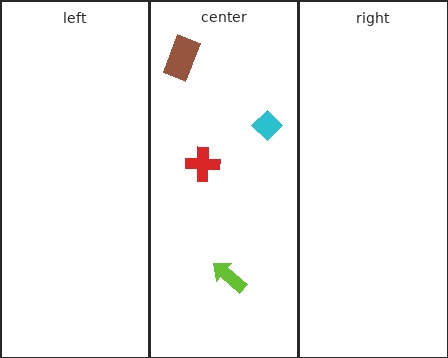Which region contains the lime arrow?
The center region.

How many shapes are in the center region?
4.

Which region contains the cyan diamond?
The center region.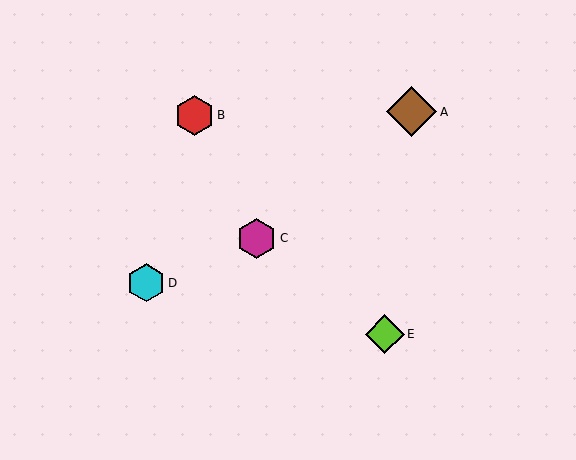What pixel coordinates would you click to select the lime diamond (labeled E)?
Click at (385, 334) to select the lime diamond E.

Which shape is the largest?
The brown diamond (labeled A) is the largest.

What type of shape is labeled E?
Shape E is a lime diamond.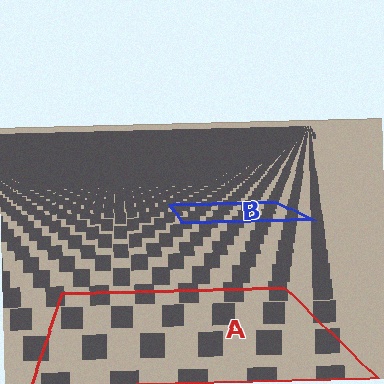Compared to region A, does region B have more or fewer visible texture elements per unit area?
Region B has more texture elements per unit area — they are packed more densely because it is farther away.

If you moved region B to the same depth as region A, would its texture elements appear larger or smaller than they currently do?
They would appear larger. At a closer depth, the same texture elements are projected at a bigger on-screen size.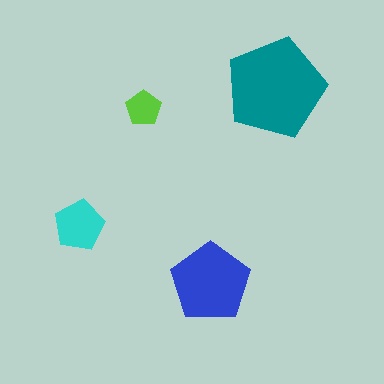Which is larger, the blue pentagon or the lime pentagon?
The blue one.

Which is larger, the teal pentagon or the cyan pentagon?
The teal one.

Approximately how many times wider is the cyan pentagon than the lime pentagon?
About 1.5 times wider.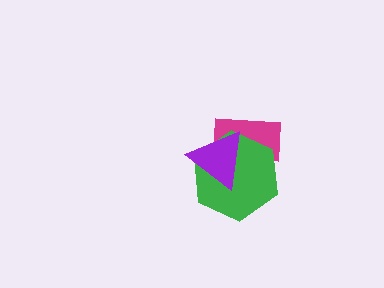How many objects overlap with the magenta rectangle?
2 objects overlap with the magenta rectangle.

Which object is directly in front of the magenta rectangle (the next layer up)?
The green hexagon is directly in front of the magenta rectangle.